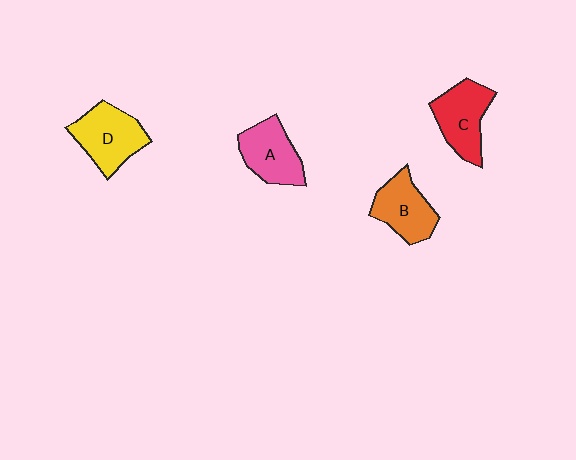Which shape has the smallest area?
Shape B (orange).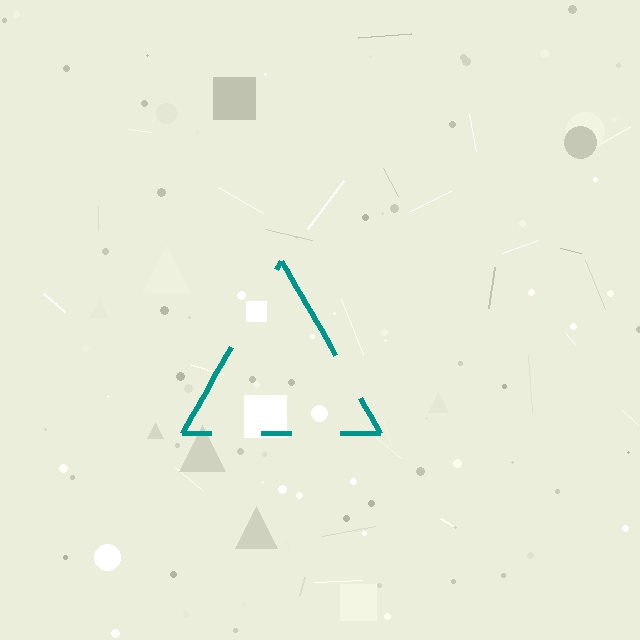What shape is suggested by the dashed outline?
The dashed outline suggests a triangle.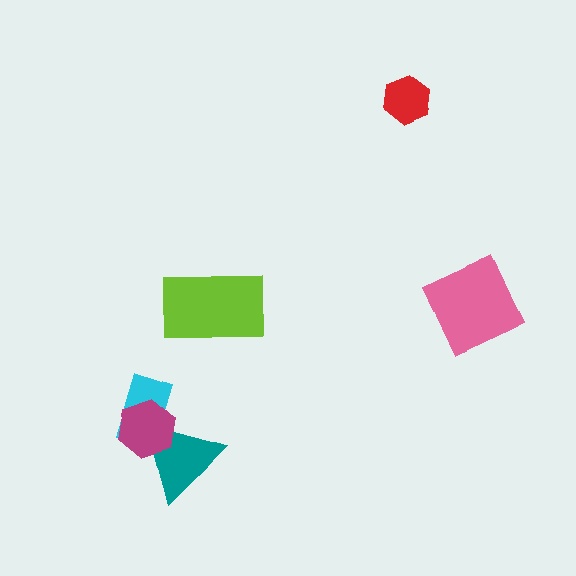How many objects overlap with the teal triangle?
2 objects overlap with the teal triangle.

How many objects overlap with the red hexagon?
0 objects overlap with the red hexagon.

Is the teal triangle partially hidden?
Yes, it is partially covered by another shape.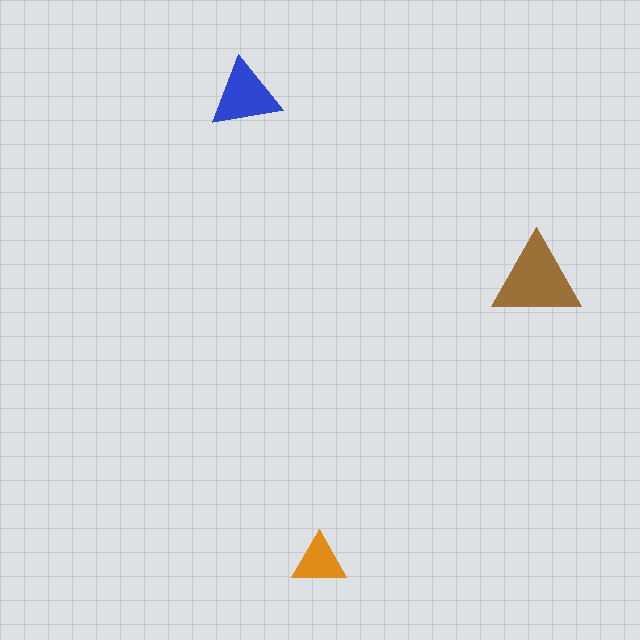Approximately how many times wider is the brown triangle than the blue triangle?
About 1.5 times wider.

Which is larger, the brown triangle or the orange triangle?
The brown one.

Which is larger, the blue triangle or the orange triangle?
The blue one.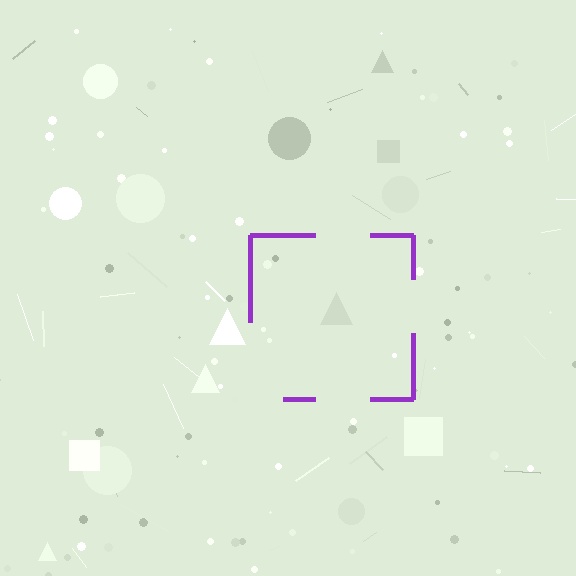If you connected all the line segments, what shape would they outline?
They would outline a square.